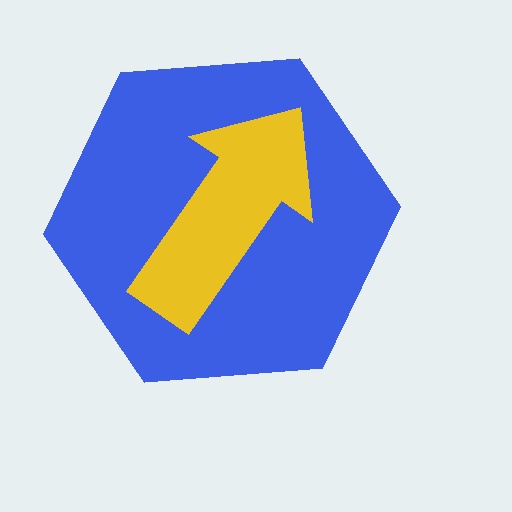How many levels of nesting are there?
2.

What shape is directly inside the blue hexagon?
The yellow arrow.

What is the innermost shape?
The yellow arrow.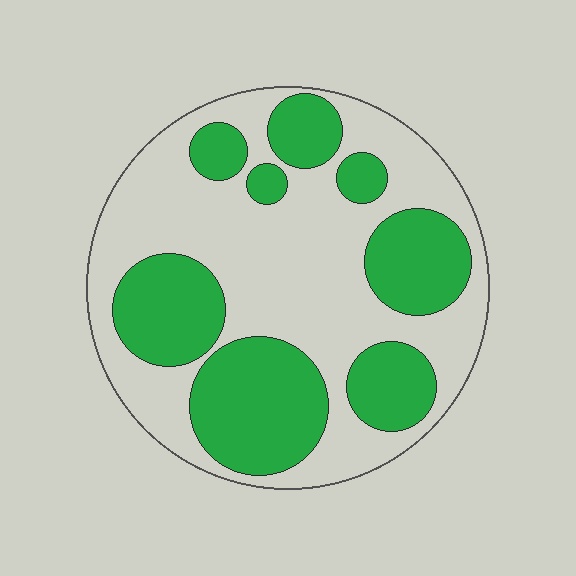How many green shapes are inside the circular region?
8.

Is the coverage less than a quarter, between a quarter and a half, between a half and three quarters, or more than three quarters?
Between a quarter and a half.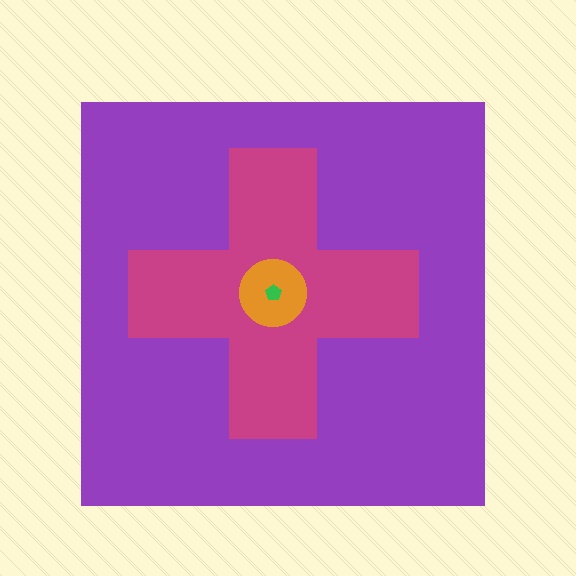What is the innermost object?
The green pentagon.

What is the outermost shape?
The purple square.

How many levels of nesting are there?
4.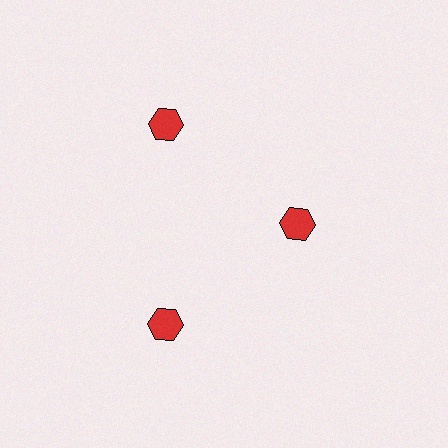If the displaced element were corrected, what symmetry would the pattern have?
It would have 3-fold rotational symmetry — the pattern would map onto itself every 120 degrees.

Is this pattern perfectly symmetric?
No. The 3 red hexagons are arranged in a ring, but one element near the 3 o'clock position is pulled inward toward the center, breaking the 3-fold rotational symmetry.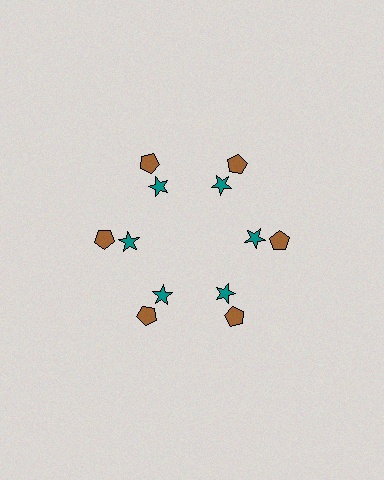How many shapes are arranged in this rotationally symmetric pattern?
There are 12 shapes, arranged in 6 groups of 2.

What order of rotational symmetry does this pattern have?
This pattern has 6-fold rotational symmetry.